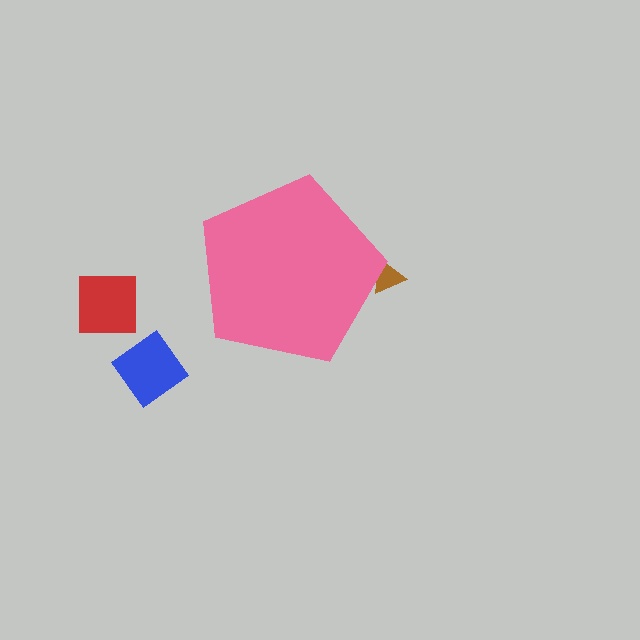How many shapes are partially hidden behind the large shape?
1 shape is partially hidden.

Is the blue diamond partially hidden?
No, the blue diamond is fully visible.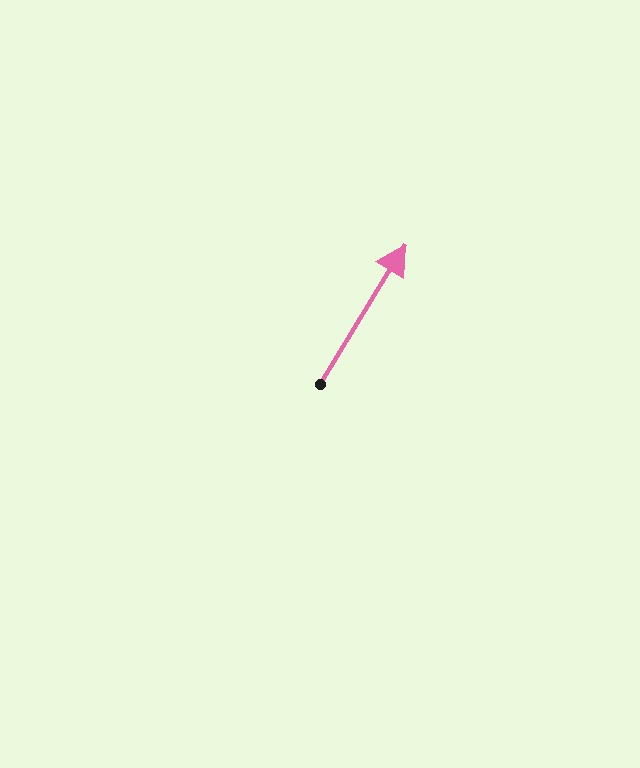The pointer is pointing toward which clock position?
Roughly 1 o'clock.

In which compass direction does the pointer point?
Northeast.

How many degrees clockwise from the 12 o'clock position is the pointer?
Approximately 31 degrees.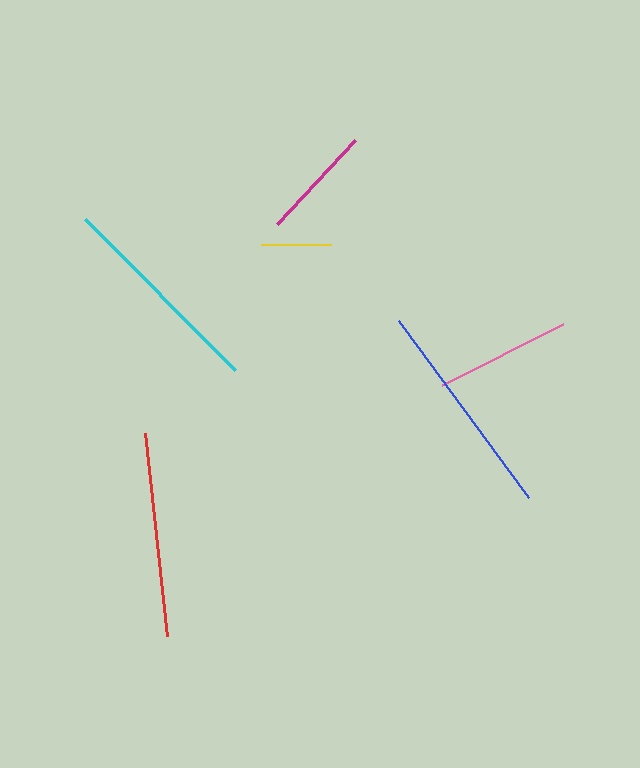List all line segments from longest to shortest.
From longest to shortest: blue, cyan, red, pink, magenta, yellow.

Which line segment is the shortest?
The yellow line is the shortest at approximately 70 pixels.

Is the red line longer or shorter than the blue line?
The blue line is longer than the red line.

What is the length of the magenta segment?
The magenta segment is approximately 114 pixels long.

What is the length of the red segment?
The red segment is approximately 205 pixels long.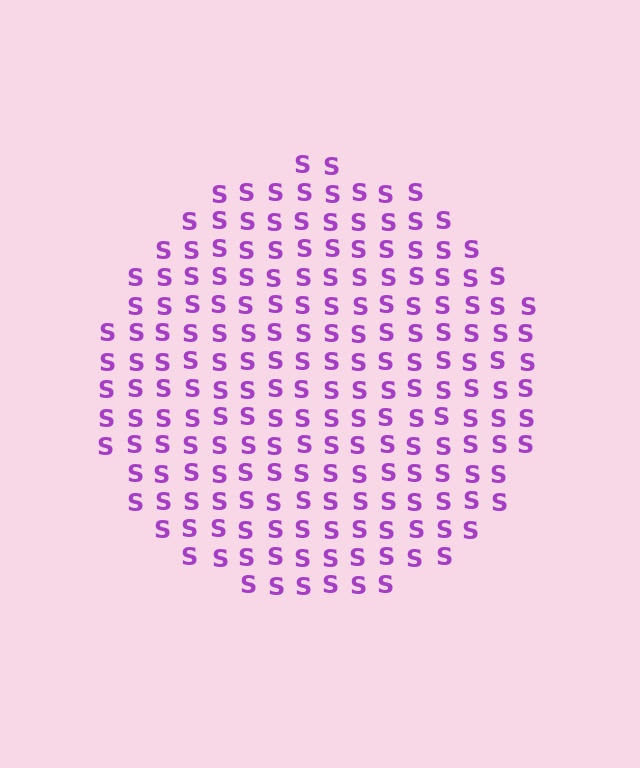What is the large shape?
The large shape is a circle.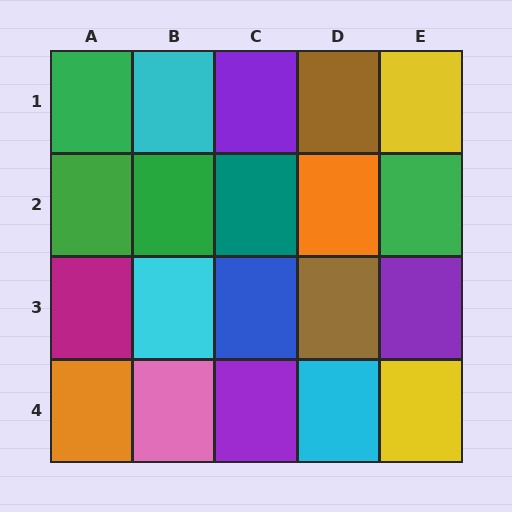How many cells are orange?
2 cells are orange.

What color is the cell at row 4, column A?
Orange.